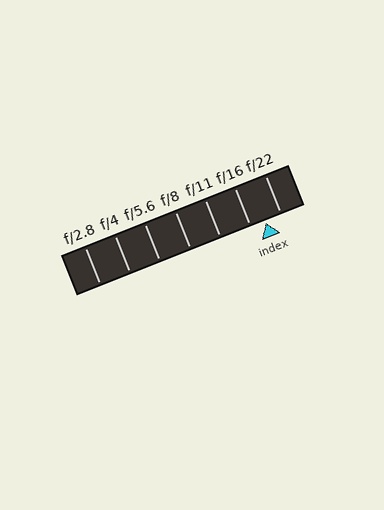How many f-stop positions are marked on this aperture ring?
There are 7 f-stop positions marked.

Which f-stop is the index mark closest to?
The index mark is closest to f/22.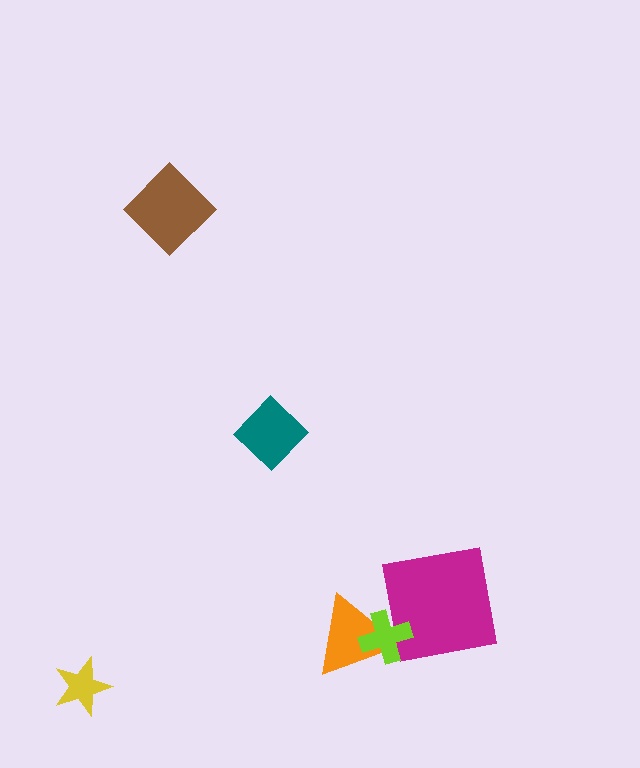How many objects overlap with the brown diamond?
0 objects overlap with the brown diamond.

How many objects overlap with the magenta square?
1 object overlaps with the magenta square.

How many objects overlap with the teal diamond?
0 objects overlap with the teal diamond.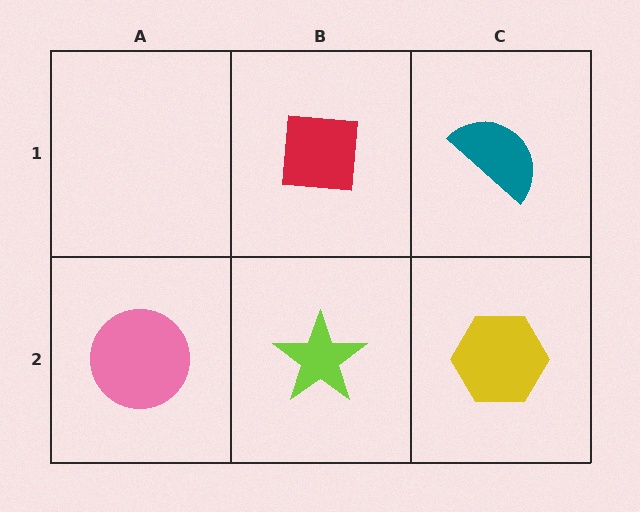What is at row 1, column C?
A teal semicircle.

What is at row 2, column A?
A pink circle.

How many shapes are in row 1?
2 shapes.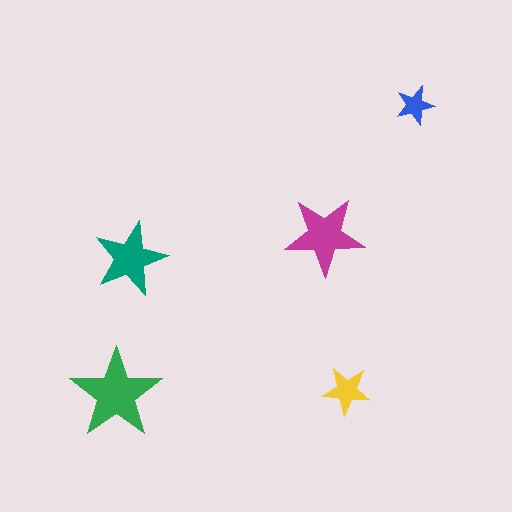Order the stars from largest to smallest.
the green one, the magenta one, the teal one, the yellow one, the blue one.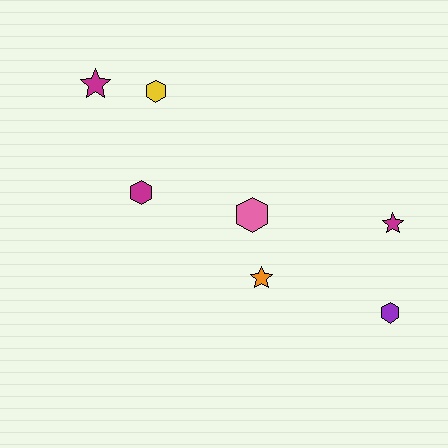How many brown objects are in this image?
There are no brown objects.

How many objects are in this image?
There are 7 objects.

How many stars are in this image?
There are 3 stars.